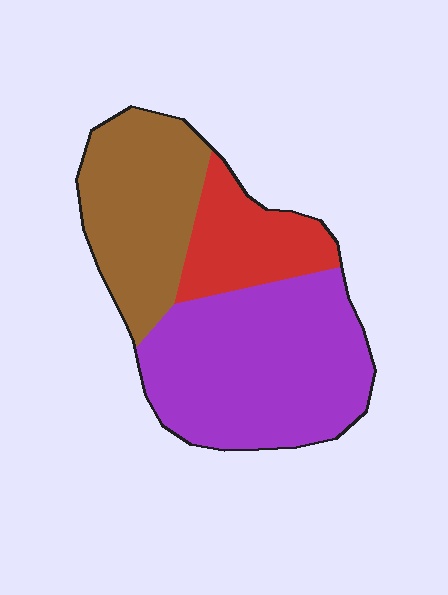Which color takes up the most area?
Purple, at roughly 50%.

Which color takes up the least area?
Red, at roughly 20%.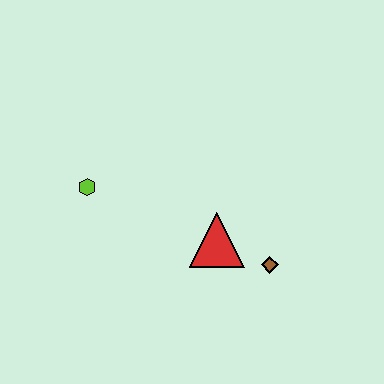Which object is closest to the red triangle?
The brown diamond is closest to the red triangle.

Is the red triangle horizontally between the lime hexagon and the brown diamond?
Yes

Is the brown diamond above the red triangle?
No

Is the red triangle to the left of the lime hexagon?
No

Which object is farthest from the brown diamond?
The lime hexagon is farthest from the brown diamond.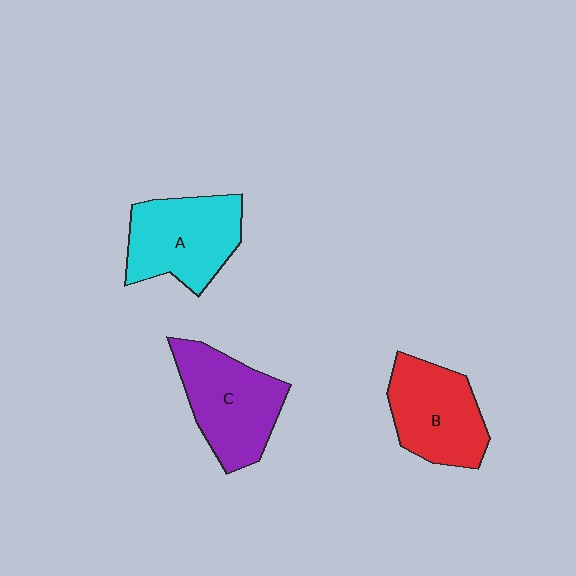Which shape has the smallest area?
Shape B (red).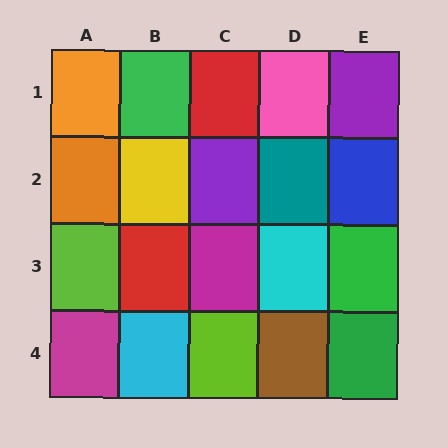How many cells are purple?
2 cells are purple.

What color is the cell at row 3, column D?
Cyan.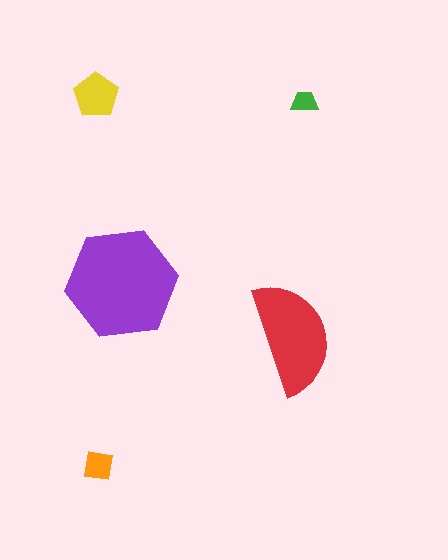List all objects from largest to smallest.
The purple hexagon, the red semicircle, the yellow pentagon, the orange square, the green trapezoid.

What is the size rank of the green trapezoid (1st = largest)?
5th.